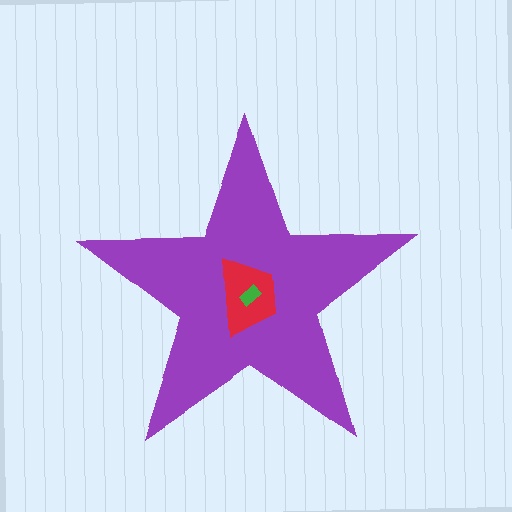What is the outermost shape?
The purple star.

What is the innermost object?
The green rectangle.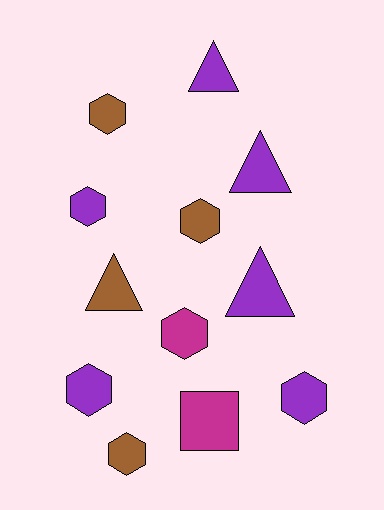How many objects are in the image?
There are 12 objects.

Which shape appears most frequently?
Hexagon, with 7 objects.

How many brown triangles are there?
There is 1 brown triangle.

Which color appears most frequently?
Purple, with 6 objects.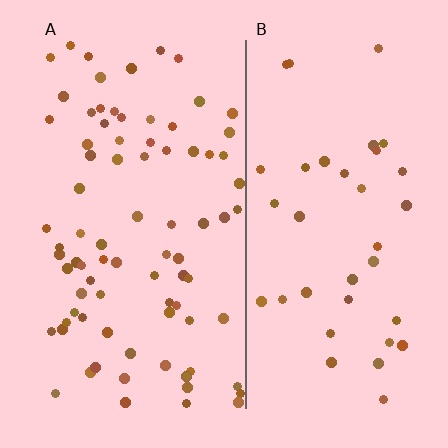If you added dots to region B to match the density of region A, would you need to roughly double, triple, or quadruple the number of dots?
Approximately double.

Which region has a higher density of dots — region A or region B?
A (the left).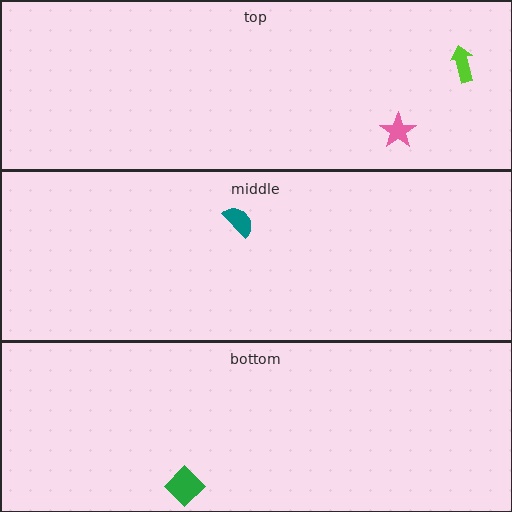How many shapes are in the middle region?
1.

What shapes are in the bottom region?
The green diamond.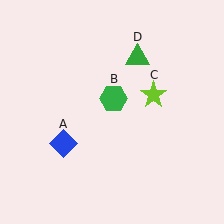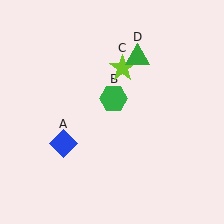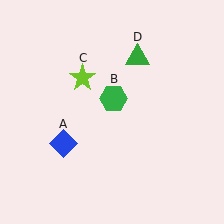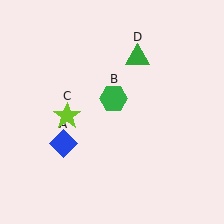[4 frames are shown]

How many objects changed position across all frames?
1 object changed position: lime star (object C).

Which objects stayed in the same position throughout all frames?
Blue diamond (object A) and green hexagon (object B) and green triangle (object D) remained stationary.